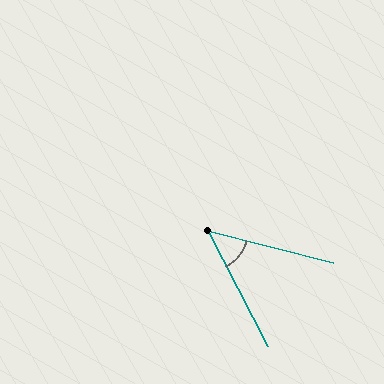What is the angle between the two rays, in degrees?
Approximately 48 degrees.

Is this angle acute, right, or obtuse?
It is acute.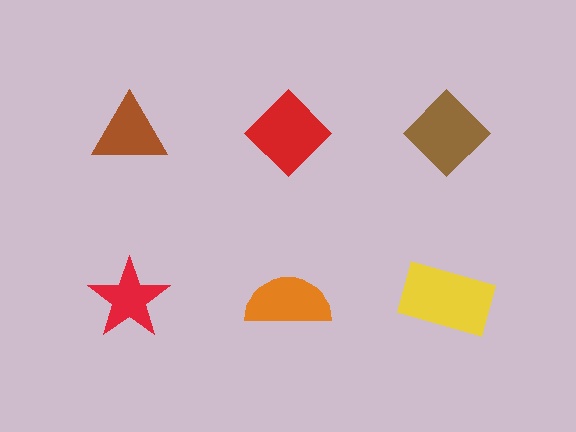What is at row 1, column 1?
A brown triangle.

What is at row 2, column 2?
An orange semicircle.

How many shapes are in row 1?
3 shapes.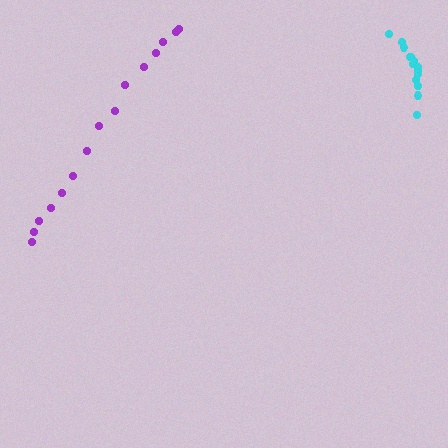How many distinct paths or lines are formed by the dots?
There are 2 distinct paths.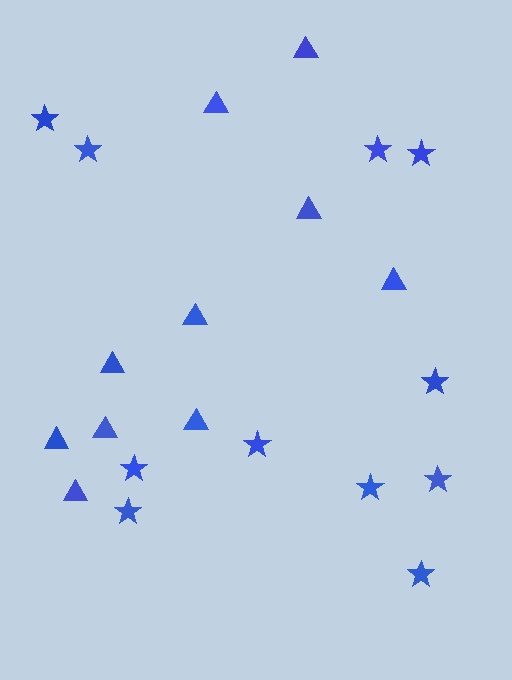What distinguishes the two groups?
There are 2 groups: one group of triangles (10) and one group of stars (11).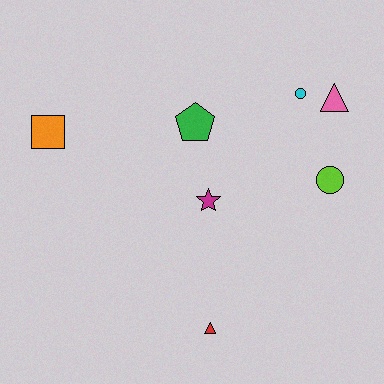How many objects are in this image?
There are 7 objects.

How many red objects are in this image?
There is 1 red object.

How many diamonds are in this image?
There are no diamonds.